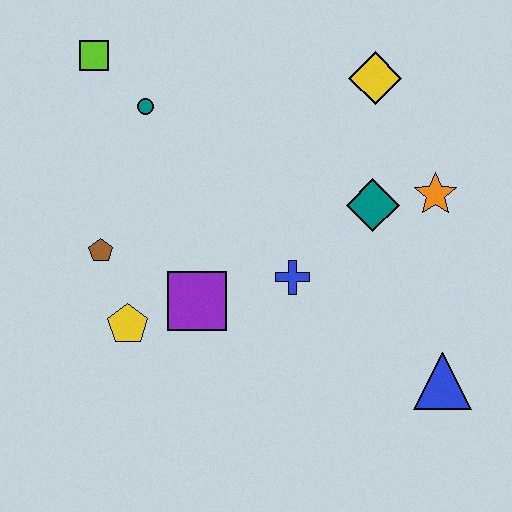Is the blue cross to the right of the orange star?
No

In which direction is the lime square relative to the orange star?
The lime square is to the left of the orange star.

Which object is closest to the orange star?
The teal diamond is closest to the orange star.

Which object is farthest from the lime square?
The blue triangle is farthest from the lime square.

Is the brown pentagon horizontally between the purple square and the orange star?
No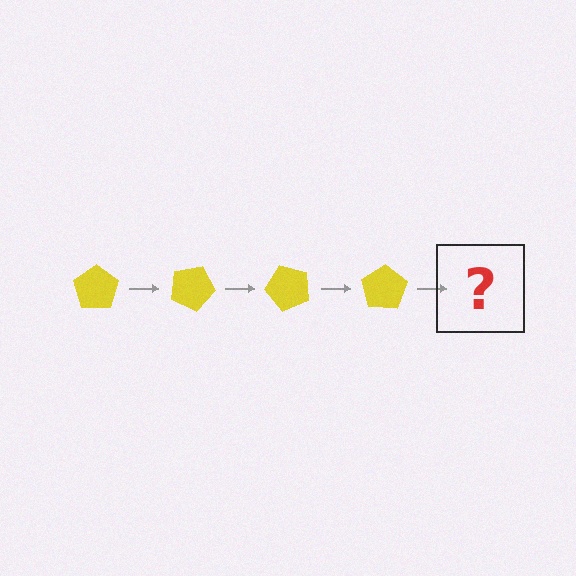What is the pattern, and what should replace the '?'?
The pattern is that the pentagon rotates 25 degrees each step. The '?' should be a yellow pentagon rotated 100 degrees.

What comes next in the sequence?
The next element should be a yellow pentagon rotated 100 degrees.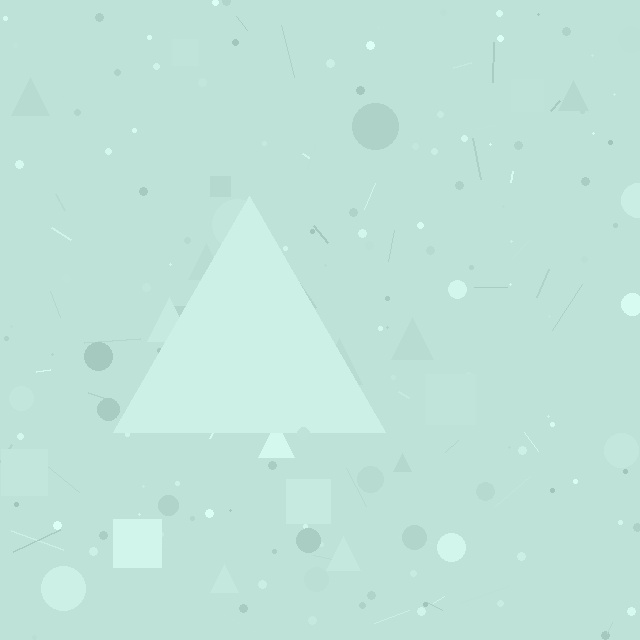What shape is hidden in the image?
A triangle is hidden in the image.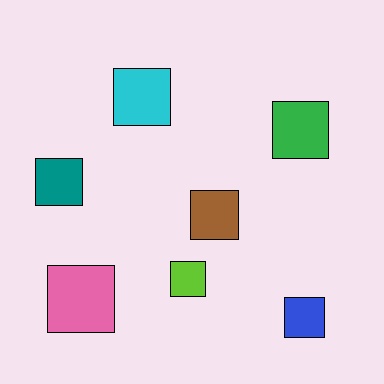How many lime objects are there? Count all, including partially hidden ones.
There is 1 lime object.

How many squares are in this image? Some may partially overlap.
There are 7 squares.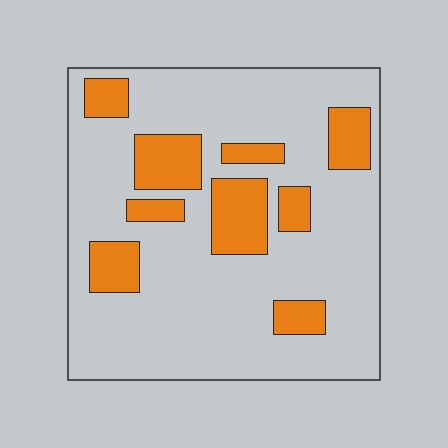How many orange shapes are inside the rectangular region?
9.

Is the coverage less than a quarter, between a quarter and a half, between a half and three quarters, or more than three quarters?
Less than a quarter.